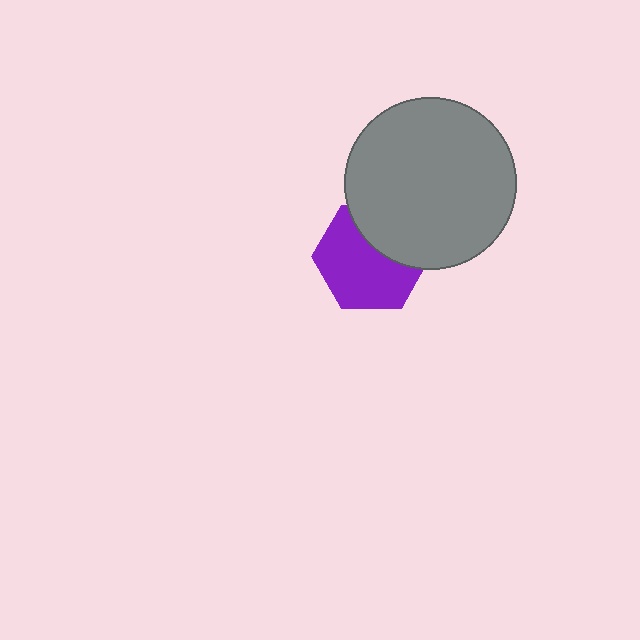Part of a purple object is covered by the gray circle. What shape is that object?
It is a hexagon.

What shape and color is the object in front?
The object in front is a gray circle.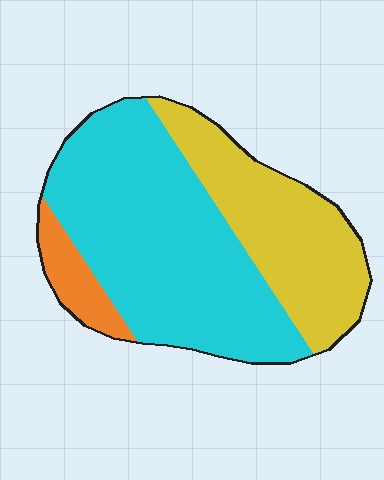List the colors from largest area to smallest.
From largest to smallest: cyan, yellow, orange.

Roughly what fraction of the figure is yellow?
Yellow covers around 35% of the figure.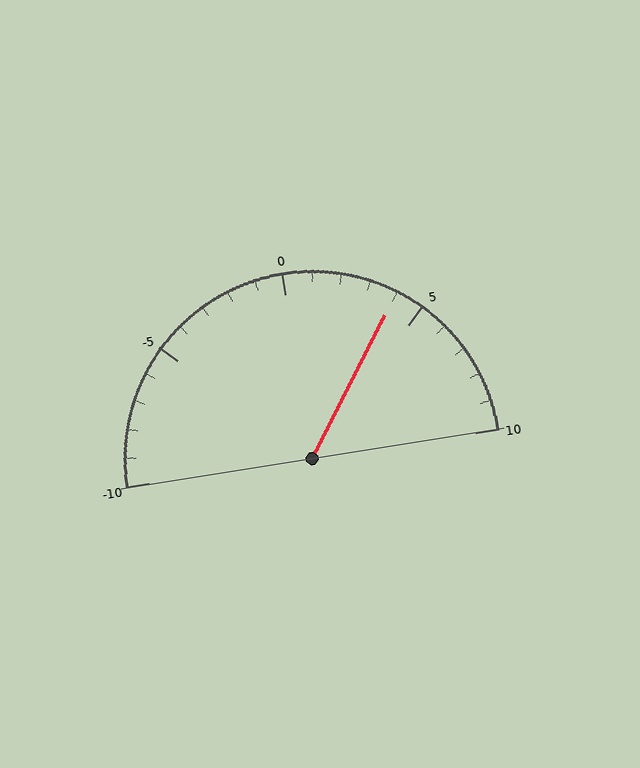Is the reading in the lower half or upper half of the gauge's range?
The reading is in the upper half of the range (-10 to 10).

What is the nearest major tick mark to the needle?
The nearest major tick mark is 5.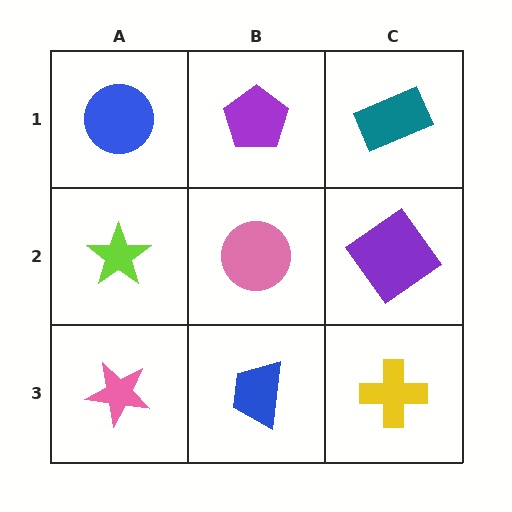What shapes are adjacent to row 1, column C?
A purple diamond (row 2, column C), a purple pentagon (row 1, column B).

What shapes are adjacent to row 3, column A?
A lime star (row 2, column A), a blue trapezoid (row 3, column B).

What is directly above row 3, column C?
A purple diamond.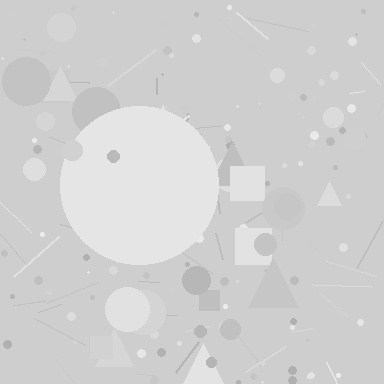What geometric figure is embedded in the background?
A circle is embedded in the background.